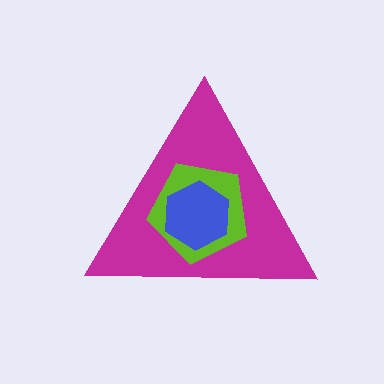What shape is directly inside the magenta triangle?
The lime pentagon.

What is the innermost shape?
The blue hexagon.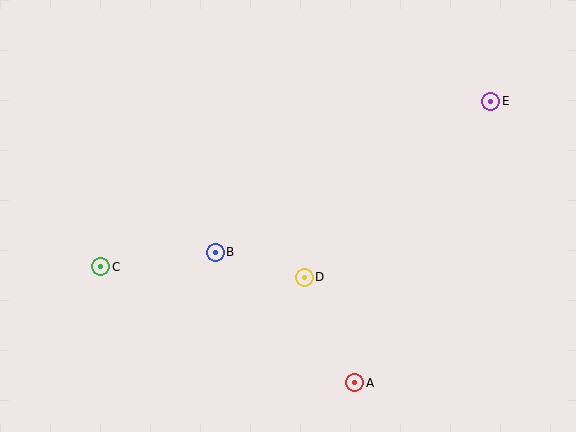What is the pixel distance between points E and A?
The distance between E and A is 312 pixels.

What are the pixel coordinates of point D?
Point D is at (304, 277).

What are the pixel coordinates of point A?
Point A is at (355, 383).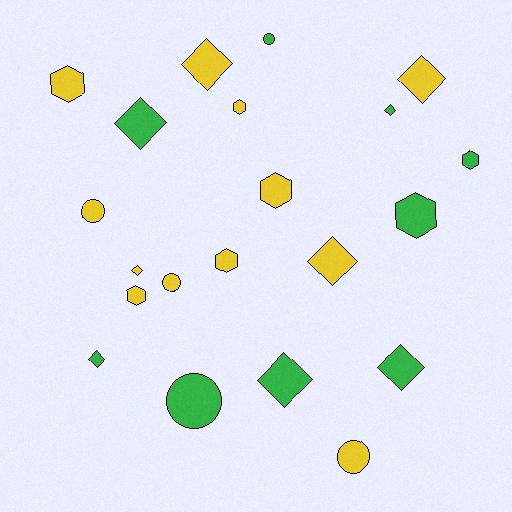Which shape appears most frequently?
Diamond, with 9 objects.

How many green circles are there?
There are 2 green circles.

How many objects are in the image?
There are 21 objects.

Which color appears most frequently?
Yellow, with 12 objects.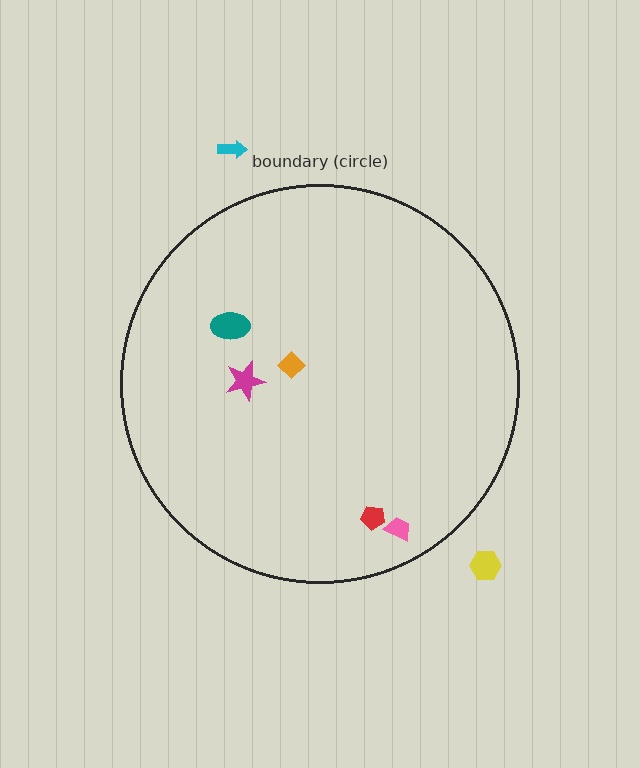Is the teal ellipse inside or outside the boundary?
Inside.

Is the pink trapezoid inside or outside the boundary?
Inside.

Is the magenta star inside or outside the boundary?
Inside.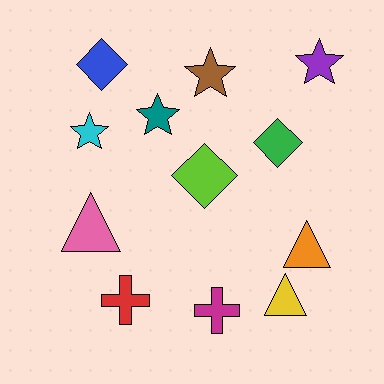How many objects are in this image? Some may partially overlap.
There are 12 objects.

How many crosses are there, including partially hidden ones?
There are 2 crosses.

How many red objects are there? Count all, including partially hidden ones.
There is 1 red object.